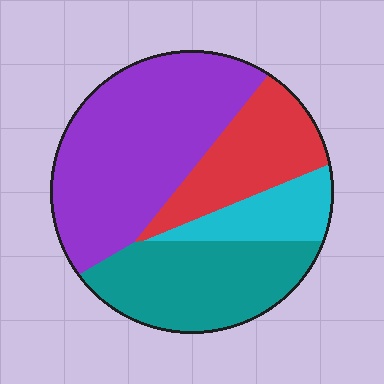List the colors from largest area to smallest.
From largest to smallest: purple, teal, red, cyan.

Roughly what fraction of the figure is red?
Red covers 19% of the figure.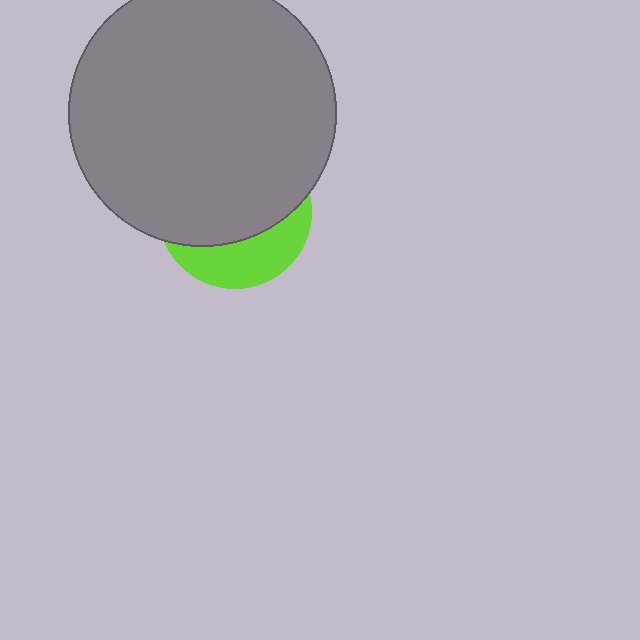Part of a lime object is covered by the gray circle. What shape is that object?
It is a circle.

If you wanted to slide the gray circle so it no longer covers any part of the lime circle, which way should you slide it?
Slide it up — that is the most direct way to separate the two shapes.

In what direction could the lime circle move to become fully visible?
The lime circle could move down. That would shift it out from behind the gray circle entirely.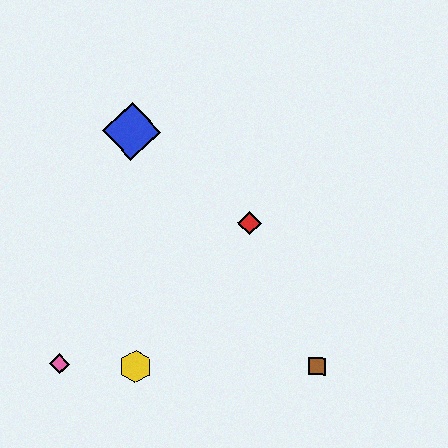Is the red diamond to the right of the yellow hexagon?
Yes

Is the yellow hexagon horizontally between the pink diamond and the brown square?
Yes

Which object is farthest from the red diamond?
The pink diamond is farthest from the red diamond.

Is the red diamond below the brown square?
No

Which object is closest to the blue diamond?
The red diamond is closest to the blue diamond.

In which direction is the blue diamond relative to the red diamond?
The blue diamond is to the left of the red diamond.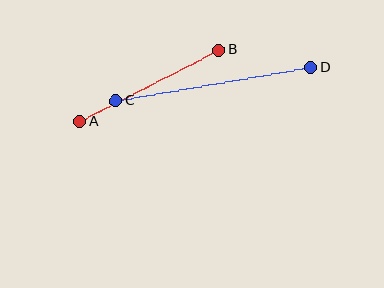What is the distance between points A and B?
The distance is approximately 156 pixels.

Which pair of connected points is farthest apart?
Points C and D are farthest apart.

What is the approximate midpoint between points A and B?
The midpoint is at approximately (149, 86) pixels.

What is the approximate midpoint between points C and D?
The midpoint is at approximately (213, 84) pixels.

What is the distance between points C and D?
The distance is approximately 198 pixels.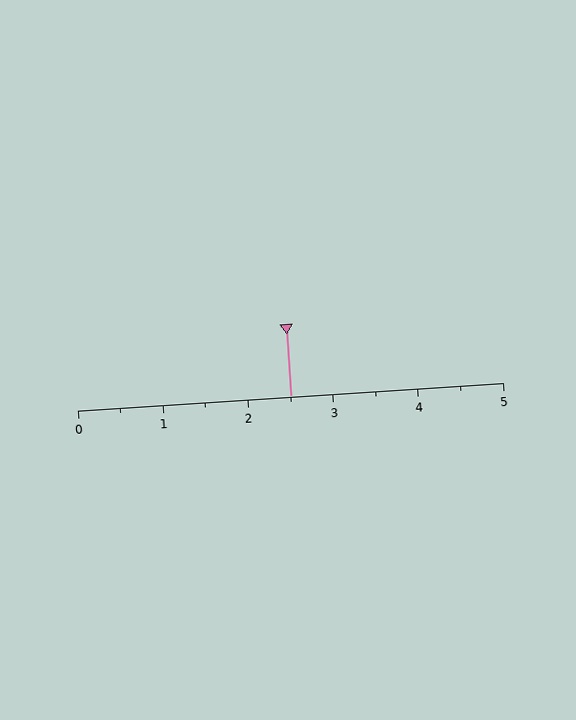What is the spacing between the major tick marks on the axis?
The major ticks are spaced 1 apart.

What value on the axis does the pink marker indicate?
The marker indicates approximately 2.5.